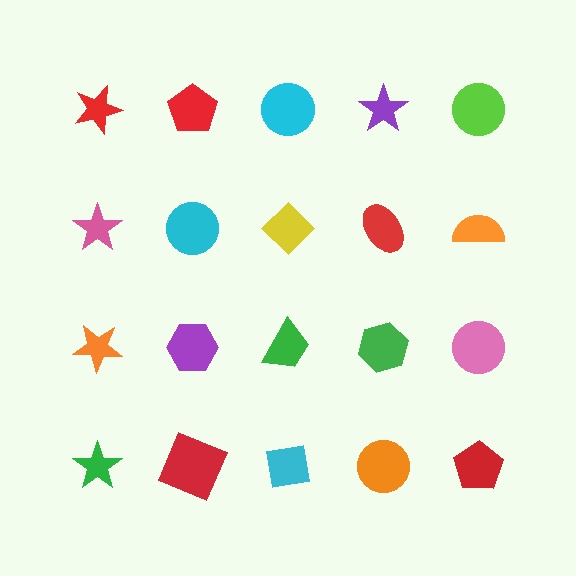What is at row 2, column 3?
A yellow diamond.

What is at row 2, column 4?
A red ellipse.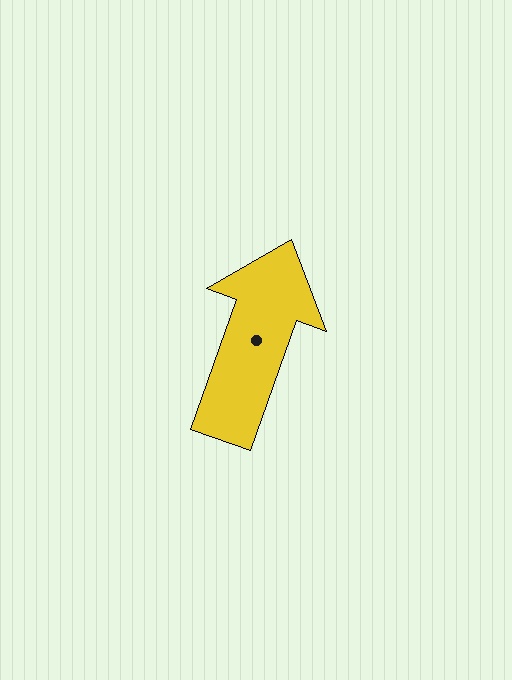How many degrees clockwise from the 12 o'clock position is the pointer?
Approximately 19 degrees.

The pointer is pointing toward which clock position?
Roughly 1 o'clock.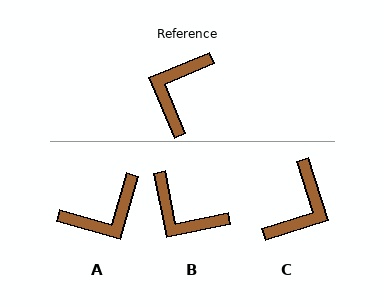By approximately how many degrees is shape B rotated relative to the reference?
Approximately 79 degrees counter-clockwise.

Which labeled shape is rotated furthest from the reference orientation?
C, about 175 degrees away.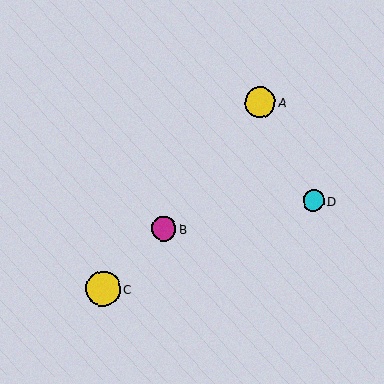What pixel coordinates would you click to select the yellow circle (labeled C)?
Click at (103, 289) to select the yellow circle C.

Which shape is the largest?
The yellow circle (labeled C) is the largest.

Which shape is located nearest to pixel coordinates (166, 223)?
The magenta circle (labeled B) at (164, 229) is nearest to that location.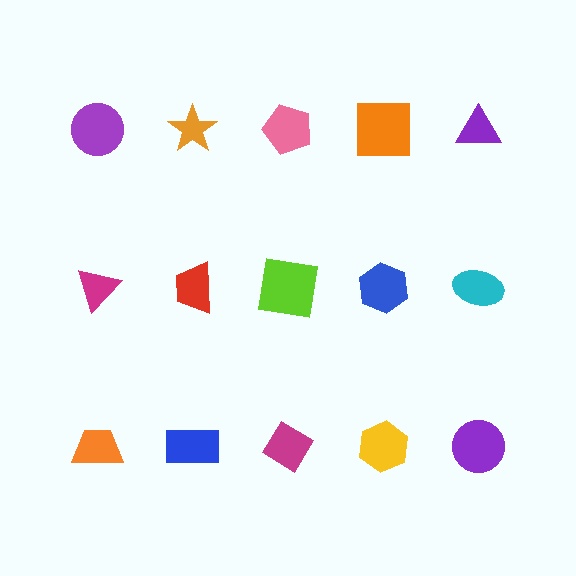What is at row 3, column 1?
An orange trapezoid.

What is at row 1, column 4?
An orange square.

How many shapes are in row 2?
5 shapes.